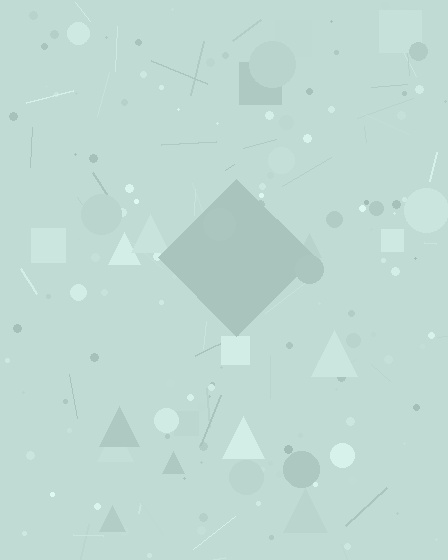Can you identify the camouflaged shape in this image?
The camouflaged shape is a diamond.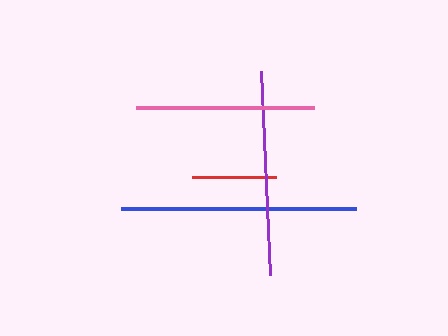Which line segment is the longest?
The blue line is the longest at approximately 235 pixels.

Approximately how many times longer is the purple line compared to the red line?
The purple line is approximately 2.4 times the length of the red line.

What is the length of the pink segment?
The pink segment is approximately 178 pixels long.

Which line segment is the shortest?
The red line is the shortest at approximately 84 pixels.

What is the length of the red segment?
The red segment is approximately 84 pixels long.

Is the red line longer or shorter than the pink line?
The pink line is longer than the red line.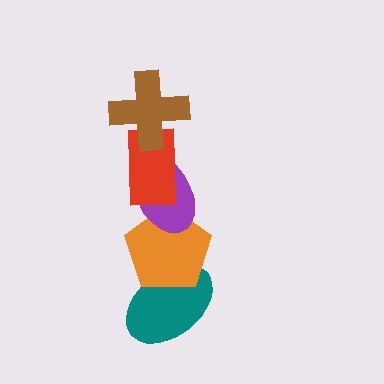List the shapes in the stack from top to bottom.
From top to bottom: the brown cross, the red rectangle, the purple ellipse, the orange pentagon, the teal ellipse.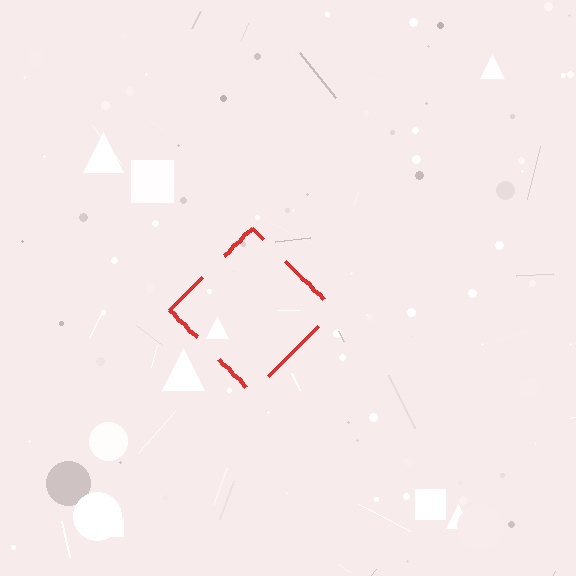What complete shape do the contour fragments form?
The contour fragments form a diamond.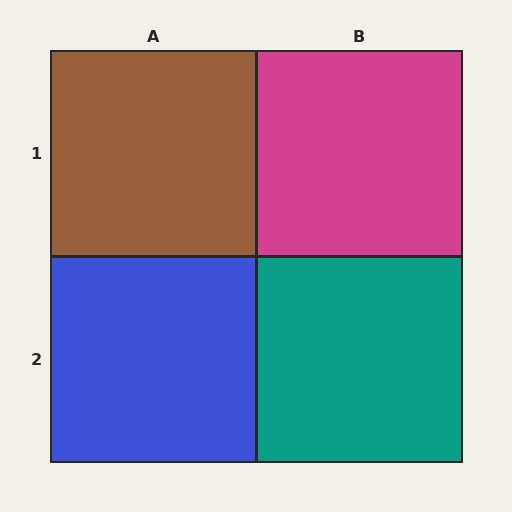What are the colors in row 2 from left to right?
Blue, teal.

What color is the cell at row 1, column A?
Brown.